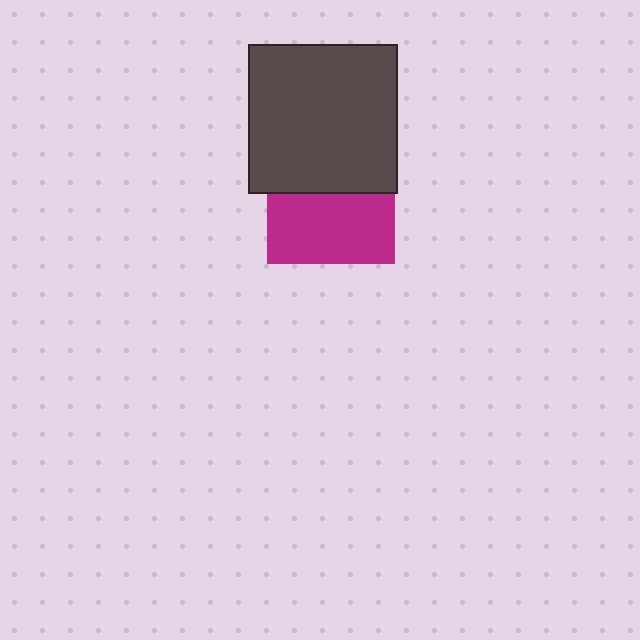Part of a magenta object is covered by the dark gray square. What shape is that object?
It is a square.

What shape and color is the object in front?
The object in front is a dark gray square.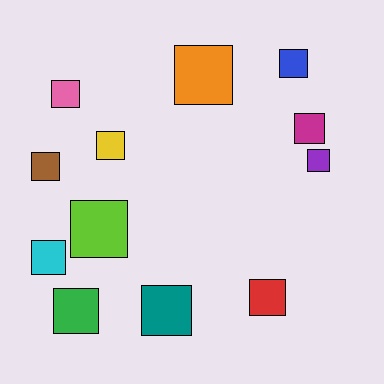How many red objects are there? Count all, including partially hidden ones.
There is 1 red object.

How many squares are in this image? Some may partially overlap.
There are 12 squares.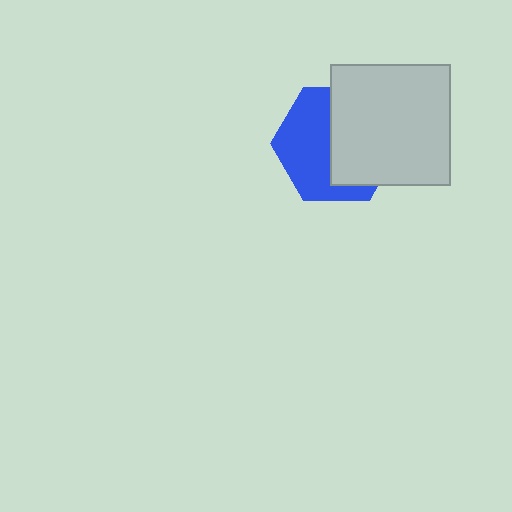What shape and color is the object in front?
The object in front is a light gray square.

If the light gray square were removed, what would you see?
You would see the complete blue hexagon.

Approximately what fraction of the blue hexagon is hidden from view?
Roughly 51% of the blue hexagon is hidden behind the light gray square.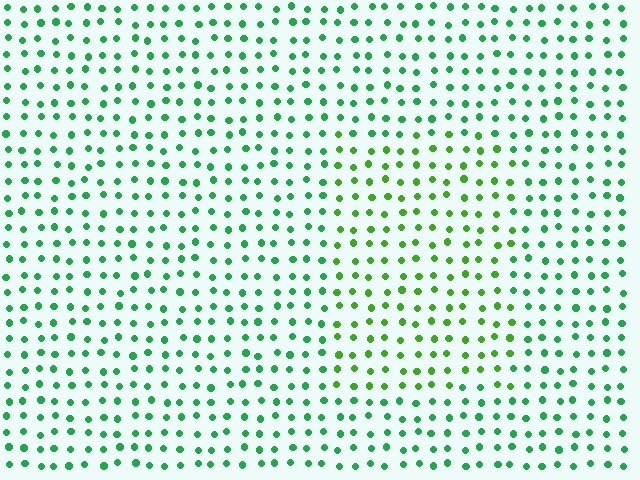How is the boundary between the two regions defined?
The boundary is defined purely by a slight shift in hue (about 30 degrees). Spacing, size, and orientation are identical on both sides.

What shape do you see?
I see a rectangle.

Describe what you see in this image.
The image is filled with small green elements in a uniform arrangement. A rectangle-shaped region is visible where the elements are tinted to a slightly different hue, forming a subtle color boundary.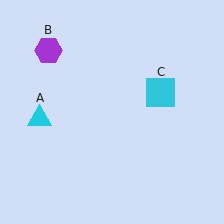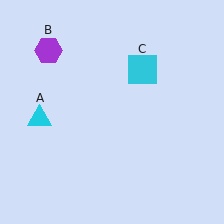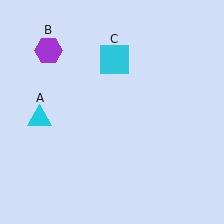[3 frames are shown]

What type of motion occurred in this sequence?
The cyan square (object C) rotated counterclockwise around the center of the scene.